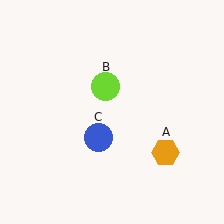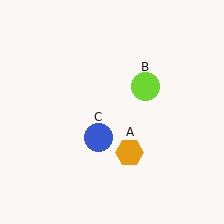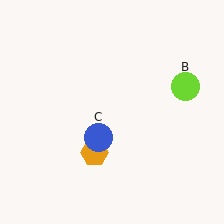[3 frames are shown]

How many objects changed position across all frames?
2 objects changed position: orange hexagon (object A), lime circle (object B).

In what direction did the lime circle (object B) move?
The lime circle (object B) moved right.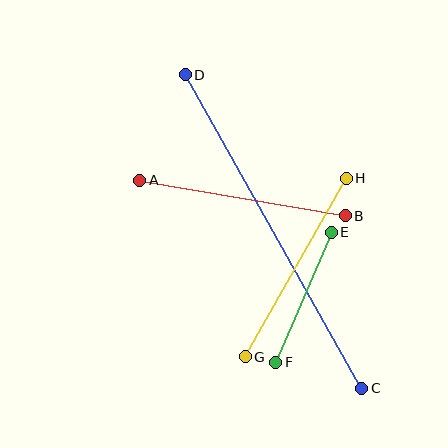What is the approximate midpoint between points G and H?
The midpoint is at approximately (296, 267) pixels.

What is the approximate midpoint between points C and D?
The midpoint is at approximately (274, 231) pixels.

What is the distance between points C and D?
The distance is approximately 360 pixels.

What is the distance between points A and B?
The distance is approximately 209 pixels.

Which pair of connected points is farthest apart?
Points C and D are farthest apart.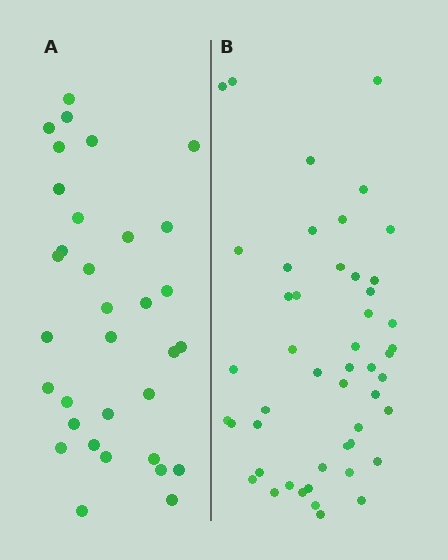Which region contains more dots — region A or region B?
Region B (the right region) has more dots.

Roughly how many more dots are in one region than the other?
Region B has approximately 15 more dots than region A.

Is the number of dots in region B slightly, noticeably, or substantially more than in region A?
Region B has substantially more. The ratio is roughly 1.5 to 1.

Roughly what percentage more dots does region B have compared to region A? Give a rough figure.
About 50% more.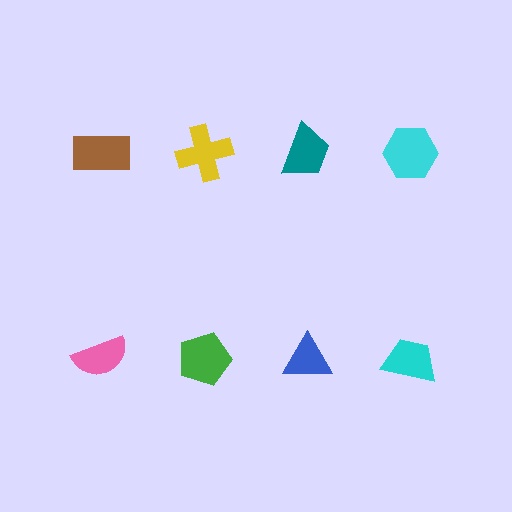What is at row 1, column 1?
A brown rectangle.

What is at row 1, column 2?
A yellow cross.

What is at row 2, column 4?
A cyan trapezoid.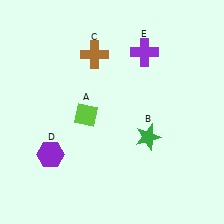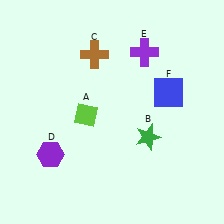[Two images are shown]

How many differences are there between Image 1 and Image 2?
There is 1 difference between the two images.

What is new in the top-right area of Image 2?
A blue square (F) was added in the top-right area of Image 2.